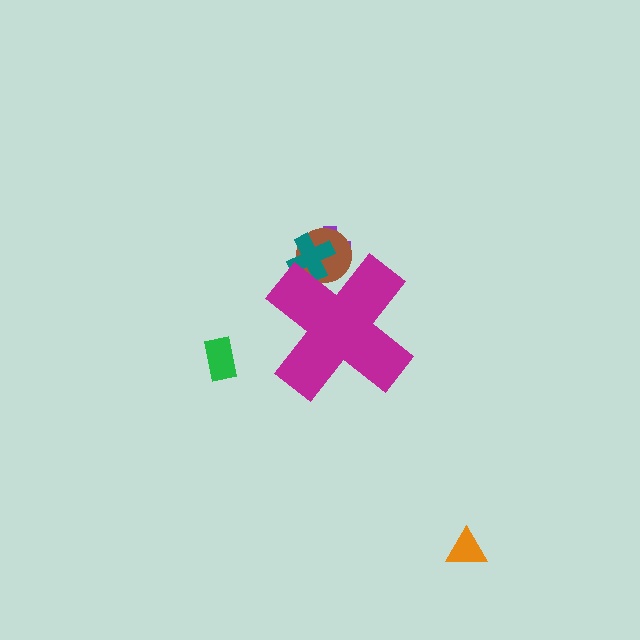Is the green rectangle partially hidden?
No, the green rectangle is fully visible.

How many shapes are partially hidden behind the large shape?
3 shapes are partially hidden.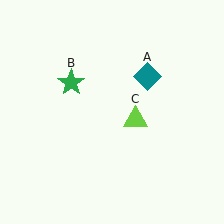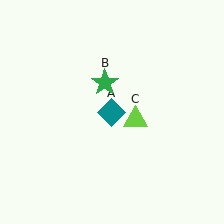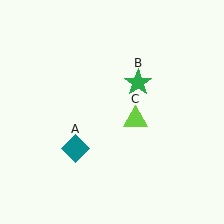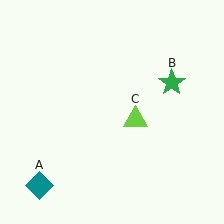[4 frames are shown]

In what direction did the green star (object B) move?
The green star (object B) moved right.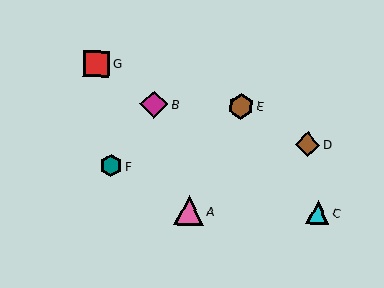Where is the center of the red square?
The center of the red square is at (97, 64).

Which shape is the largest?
The pink triangle (labeled A) is the largest.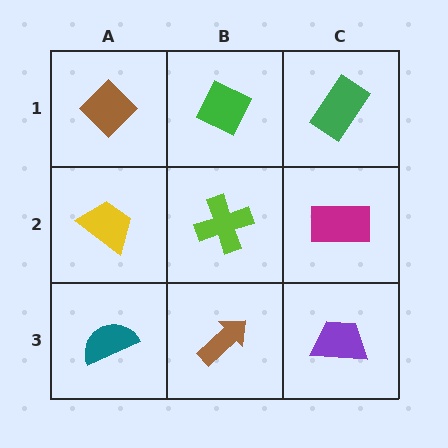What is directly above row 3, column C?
A magenta rectangle.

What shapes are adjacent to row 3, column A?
A yellow trapezoid (row 2, column A), a brown arrow (row 3, column B).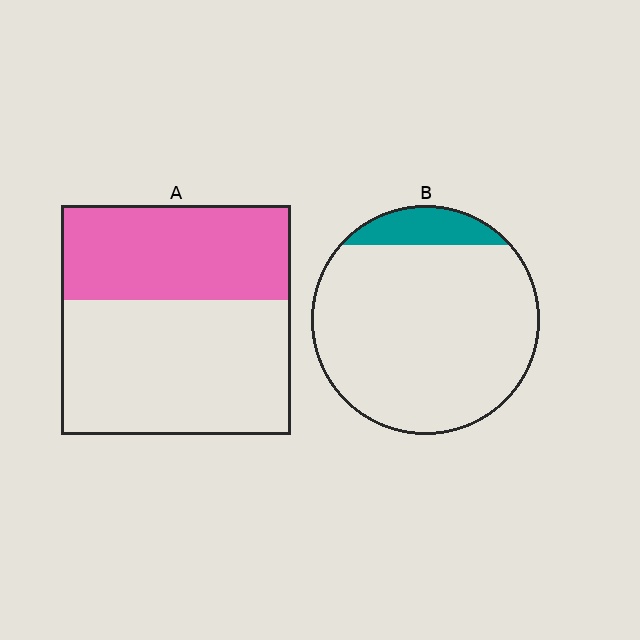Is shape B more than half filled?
No.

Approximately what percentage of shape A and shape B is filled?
A is approximately 40% and B is approximately 10%.